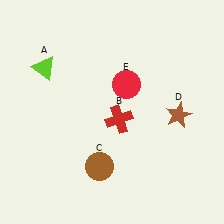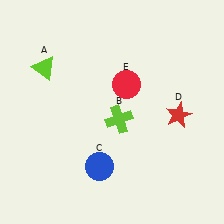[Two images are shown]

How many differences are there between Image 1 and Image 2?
There are 3 differences between the two images.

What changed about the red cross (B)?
In Image 1, B is red. In Image 2, it changed to lime.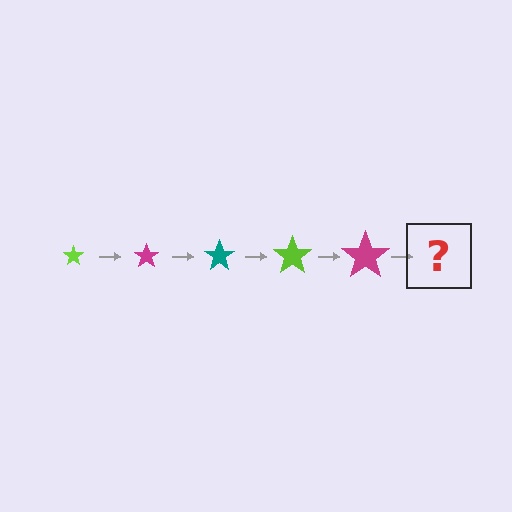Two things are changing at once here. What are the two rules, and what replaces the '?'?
The two rules are that the star grows larger each step and the color cycles through lime, magenta, and teal. The '?' should be a teal star, larger than the previous one.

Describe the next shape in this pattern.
It should be a teal star, larger than the previous one.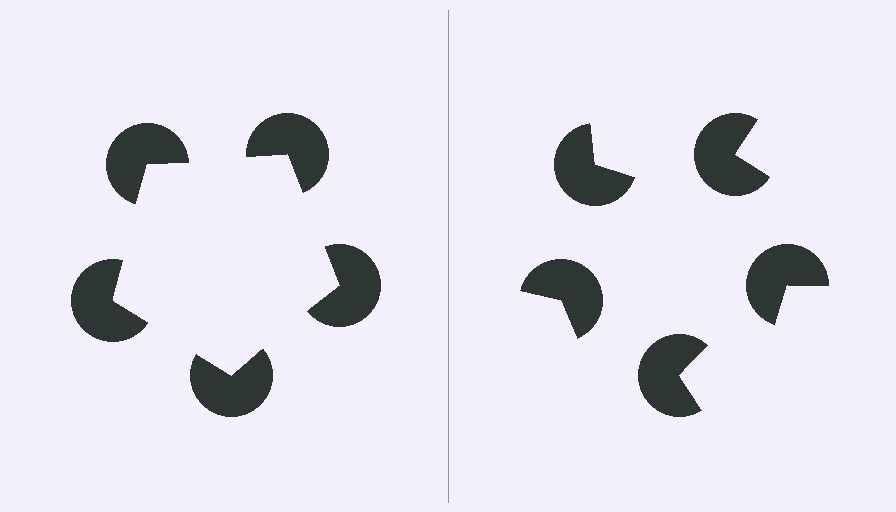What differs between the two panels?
The pac-man discs are positioned identically on both sides; only the wedge orientations differ. On the left they align to a pentagon; on the right they are misaligned.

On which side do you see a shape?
An illusory pentagon appears on the left side. On the right side the wedge cuts are rotated, so no coherent shape forms.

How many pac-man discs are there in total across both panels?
10 — 5 on each side.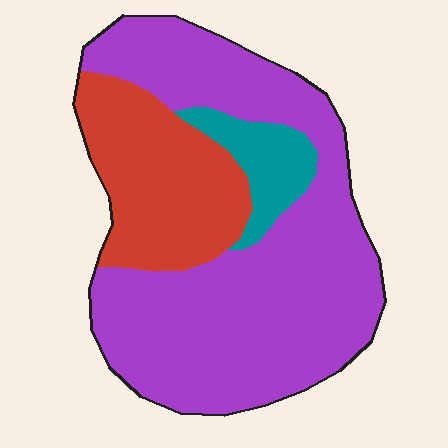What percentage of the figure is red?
Red covers roughly 25% of the figure.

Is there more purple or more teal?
Purple.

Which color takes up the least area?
Teal, at roughly 10%.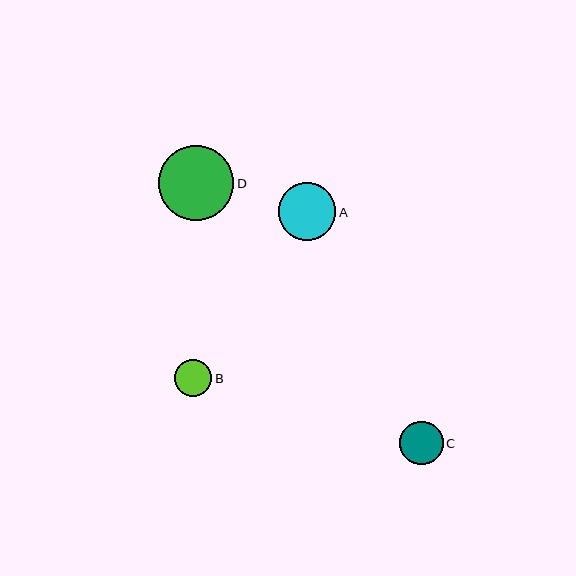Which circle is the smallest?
Circle B is the smallest with a size of approximately 38 pixels.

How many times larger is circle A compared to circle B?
Circle A is approximately 1.5 times the size of circle B.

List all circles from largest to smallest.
From largest to smallest: D, A, C, B.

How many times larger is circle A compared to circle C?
Circle A is approximately 1.3 times the size of circle C.